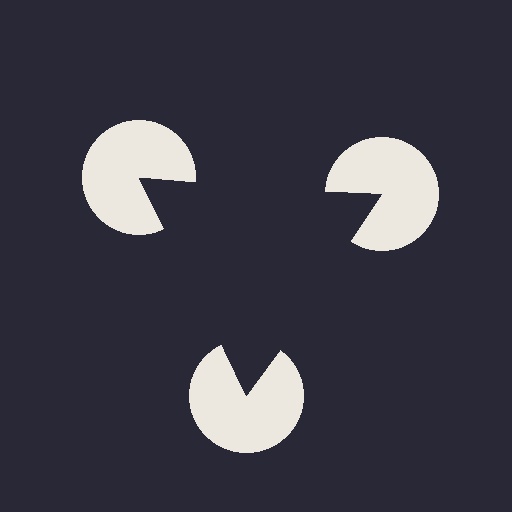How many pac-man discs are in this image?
There are 3 — one at each vertex of the illusory triangle.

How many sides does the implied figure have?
3 sides.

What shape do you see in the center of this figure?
An illusory triangle — its edges are inferred from the aligned wedge cuts in the pac-man discs, not physically drawn.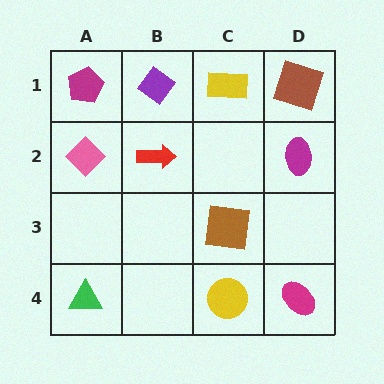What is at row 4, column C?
A yellow circle.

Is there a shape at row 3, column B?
No, that cell is empty.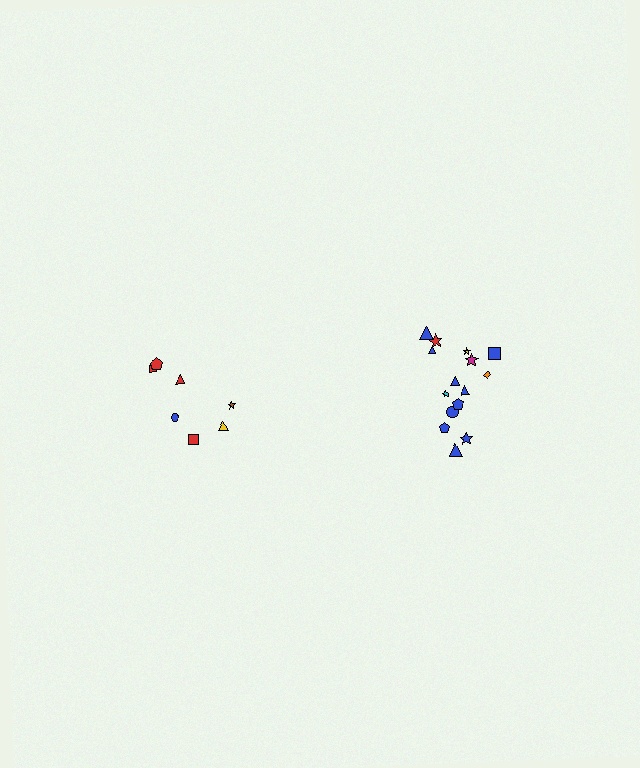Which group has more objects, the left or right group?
The right group.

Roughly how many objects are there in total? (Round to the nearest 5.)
Roughly 20 objects in total.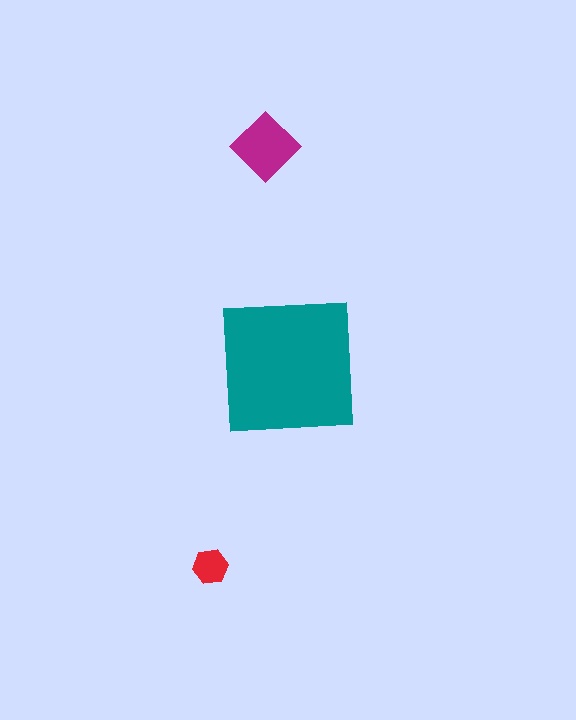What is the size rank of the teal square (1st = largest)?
1st.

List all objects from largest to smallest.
The teal square, the magenta diamond, the red hexagon.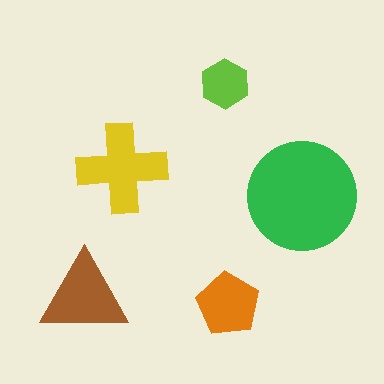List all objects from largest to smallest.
The green circle, the yellow cross, the brown triangle, the orange pentagon, the lime hexagon.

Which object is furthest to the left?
The brown triangle is leftmost.